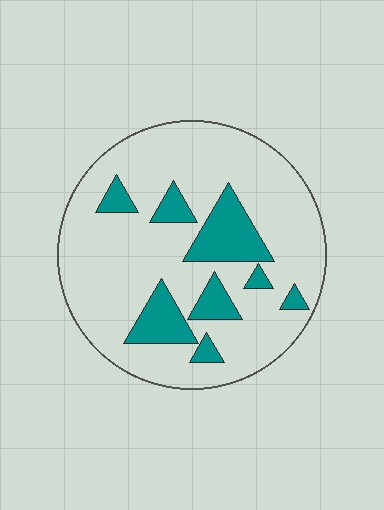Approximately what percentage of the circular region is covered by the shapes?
Approximately 20%.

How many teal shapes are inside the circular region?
8.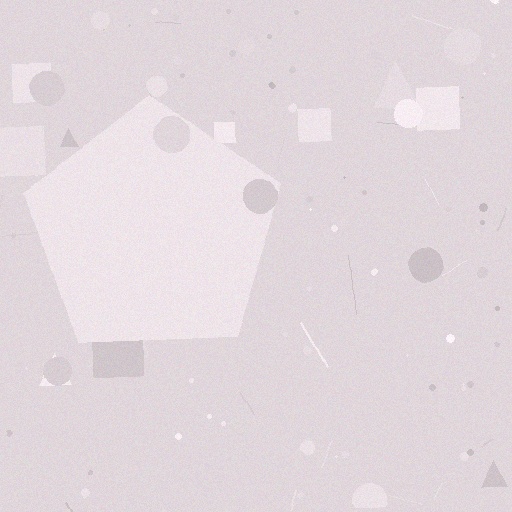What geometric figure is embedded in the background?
A pentagon is embedded in the background.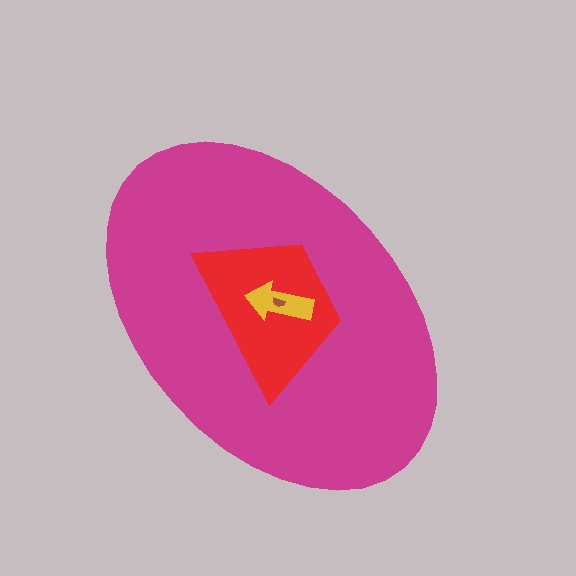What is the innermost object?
The brown semicircle.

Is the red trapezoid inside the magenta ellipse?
Yes.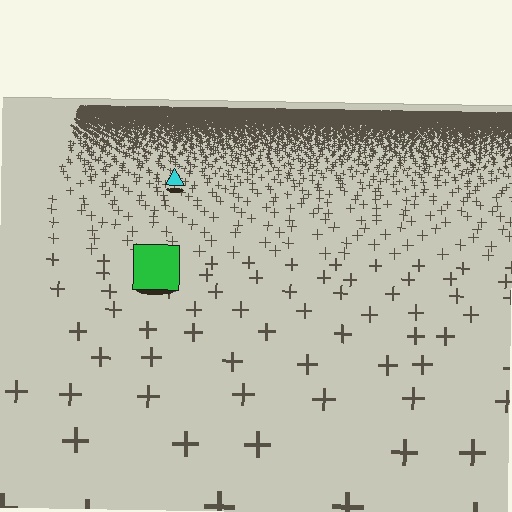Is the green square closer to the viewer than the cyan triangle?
Yes. The green square is closer — you can tell from the texture gradient: the ground texture is coarser near it.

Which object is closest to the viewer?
The green square is closest. The texture marks near it are larger and more spread out.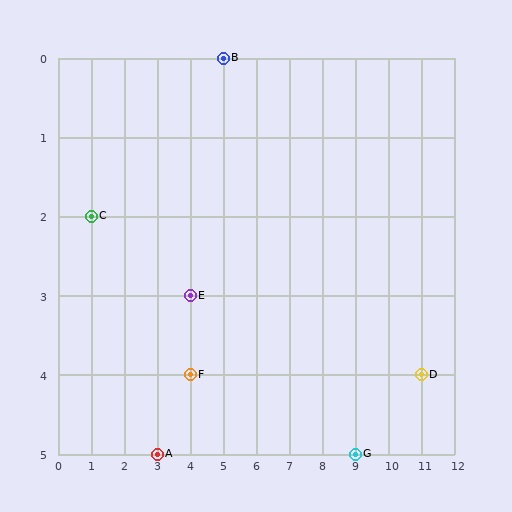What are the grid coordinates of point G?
Point G is at grid coordinates (9, 5).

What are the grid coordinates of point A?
Point A is at grid coordinates (3, 5).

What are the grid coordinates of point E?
Point E is at grid coordinates (4, 3).